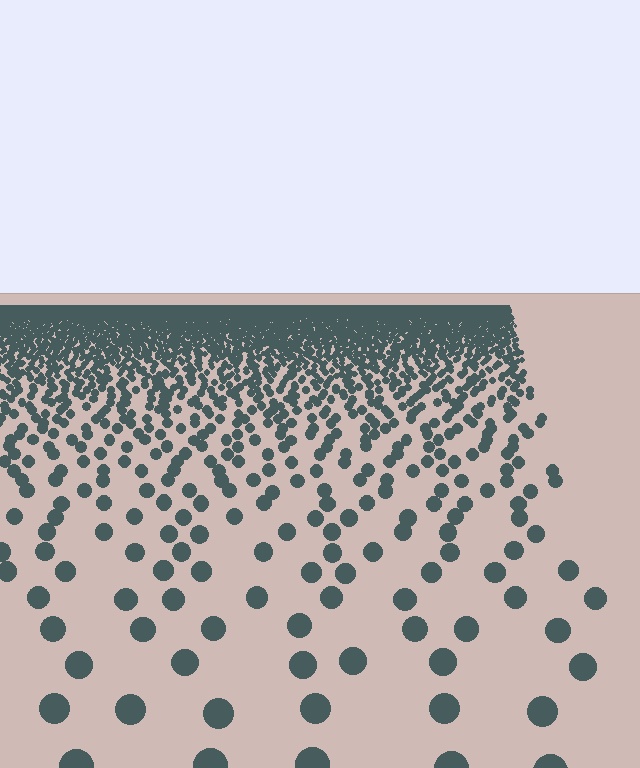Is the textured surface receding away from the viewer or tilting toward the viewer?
The surface is receding away from the viewer. Texture elements get smaller and denser toward the top.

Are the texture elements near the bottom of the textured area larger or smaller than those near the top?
Larger. Near the bottom, elements are closer to the viewer and appear at a bigger on-screen size.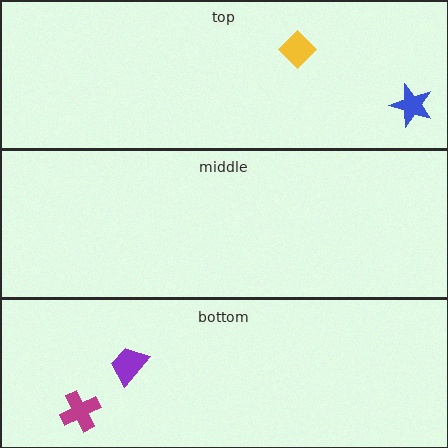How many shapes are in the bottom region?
2.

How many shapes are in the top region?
2.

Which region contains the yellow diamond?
The top region.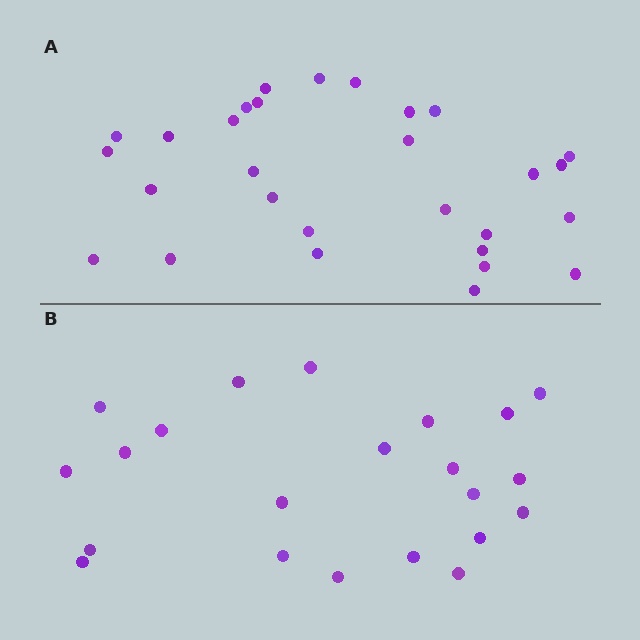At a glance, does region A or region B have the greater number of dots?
Region A (the top region) has more dots.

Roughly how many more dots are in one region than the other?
Region A has roughly 8 or so more dots than region B.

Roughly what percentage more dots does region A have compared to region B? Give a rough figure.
About 30% more.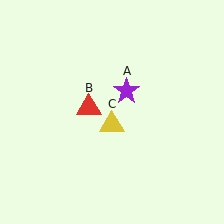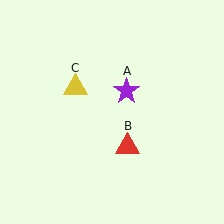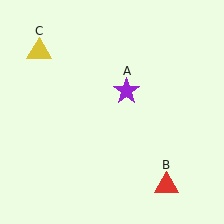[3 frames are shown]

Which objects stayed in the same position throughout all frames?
Purple star (object A) remained stationary.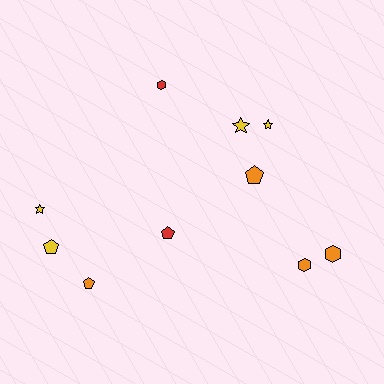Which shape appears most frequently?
Pentagon, with 4 objects.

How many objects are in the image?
There are 10 objects.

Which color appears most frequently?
Yellow, with 4 objects.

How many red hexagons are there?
There is 1 red hexagon.